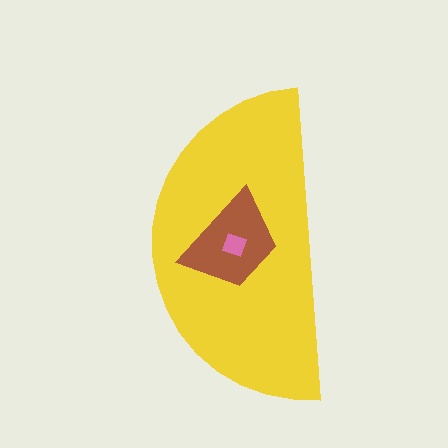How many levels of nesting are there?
3.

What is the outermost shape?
The yellow semicircle.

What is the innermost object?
The pink diamond.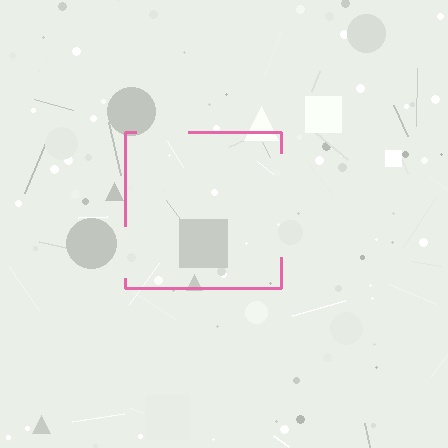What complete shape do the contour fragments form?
The contour fragments form a square.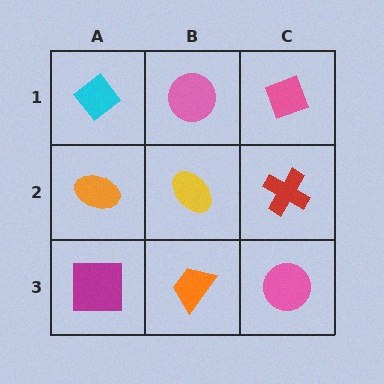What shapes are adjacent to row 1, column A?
An orange ellipse (row 2, column A), a pink circle (row 1, column B).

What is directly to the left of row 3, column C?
An orange trapezoid.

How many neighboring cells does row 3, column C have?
2.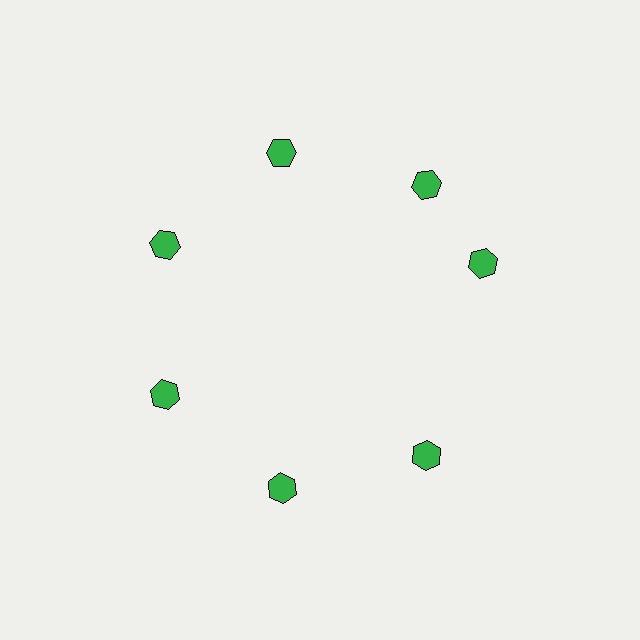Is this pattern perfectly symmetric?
No. The 7 green hexagons are arranged in a ring, but one element near the 3 o'clock position is rotated out of alignment along the ring, breaking the 7-fold rotational symmetry.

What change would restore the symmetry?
The symmetry would be restored by rotating it back into even spacing with its neighbors so that all 7 hexagons sit at equal angles and equal distance from the center.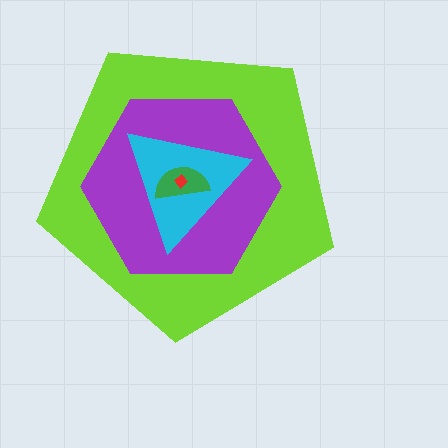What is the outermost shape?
The lime pentagon.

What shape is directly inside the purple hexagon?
The cyan triangle.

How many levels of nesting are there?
5.